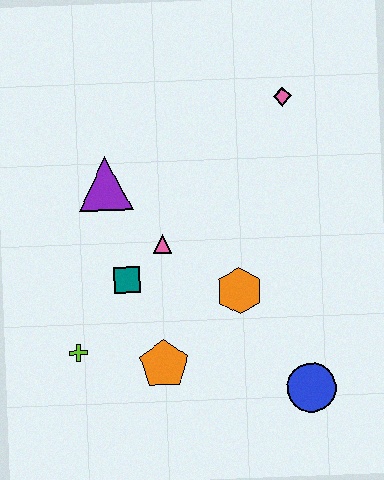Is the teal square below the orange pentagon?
No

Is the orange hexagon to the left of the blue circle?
Yes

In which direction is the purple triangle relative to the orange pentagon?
The purple triangle is above the orange pentagon.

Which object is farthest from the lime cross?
The pink diamond is farthest from the lime cross.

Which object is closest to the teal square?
The pink triangle is closest to the teal square.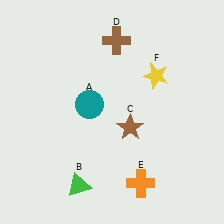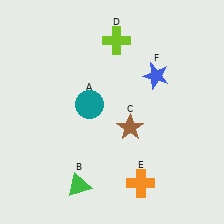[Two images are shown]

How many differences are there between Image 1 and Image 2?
There are 2 differences between the two images.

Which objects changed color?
D changed from brown to lime. F changed from yellow to blue.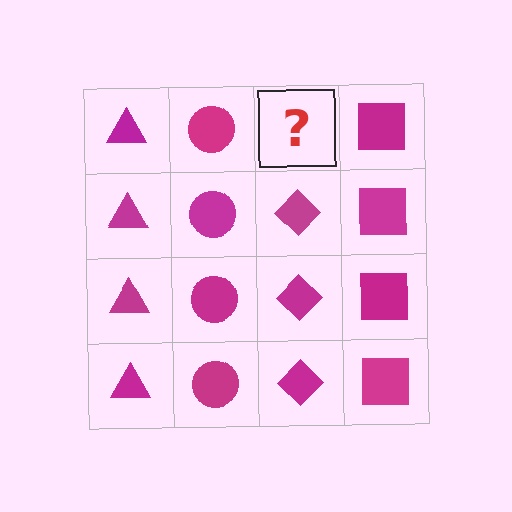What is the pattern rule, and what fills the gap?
The rule is that each column has a consistent shape. The gap should be filled with a magenta diamond.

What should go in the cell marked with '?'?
The missing cell should contain a magenta diamond.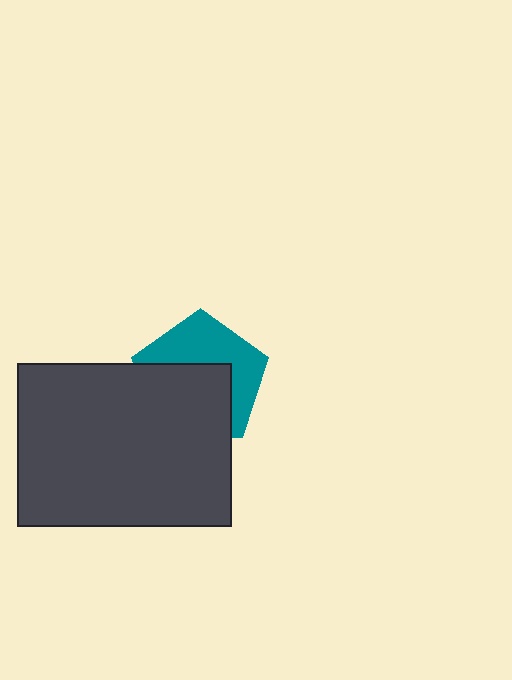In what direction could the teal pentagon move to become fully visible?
The teal pentagon could move up. That would shift it out from behind the dark gray rectangle entirely.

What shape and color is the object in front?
The object in front is a dark gray rectangle.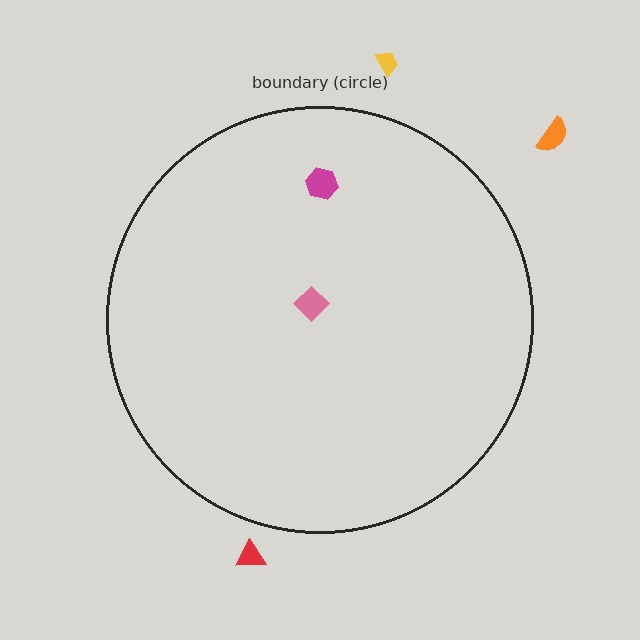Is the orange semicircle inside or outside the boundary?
Outside.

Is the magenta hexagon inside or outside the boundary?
Inside.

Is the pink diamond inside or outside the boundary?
Inside.